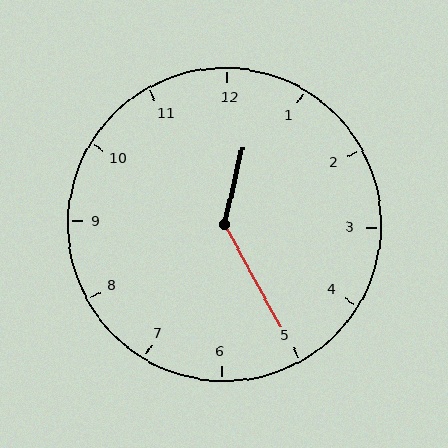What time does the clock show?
12:25.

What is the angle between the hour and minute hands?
Approximately 138 degrees.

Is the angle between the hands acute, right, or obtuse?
It is obtuse.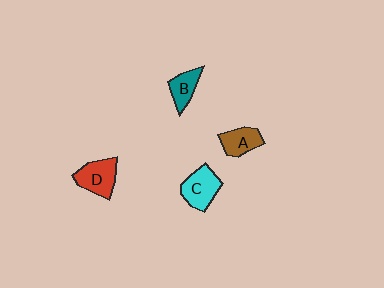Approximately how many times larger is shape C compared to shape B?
Approximately 1.4 times.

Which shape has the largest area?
Shape C (cyan).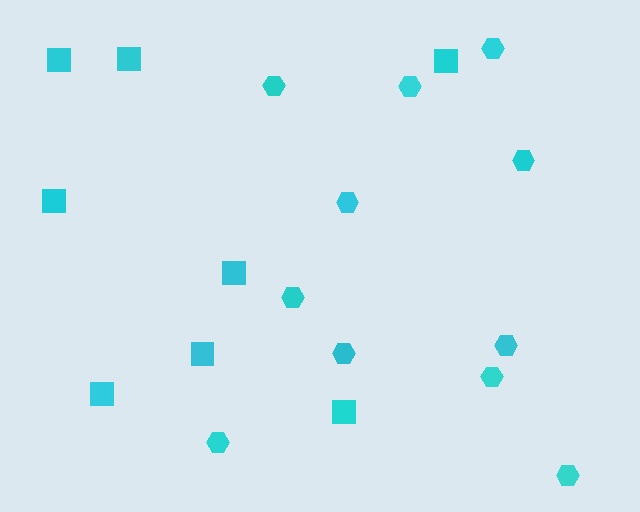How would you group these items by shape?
There are 2 groups: one group of hexagons (11) and one group of squares (8).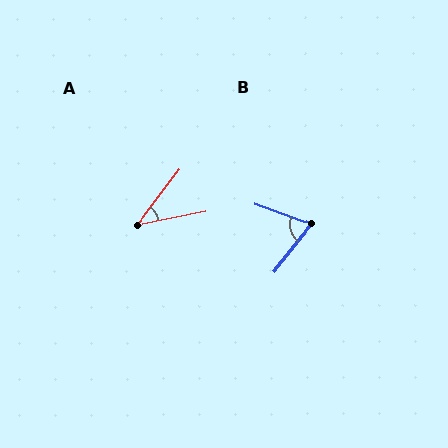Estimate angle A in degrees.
Approximately 41 degrees.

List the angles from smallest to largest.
A (41°), B (72°).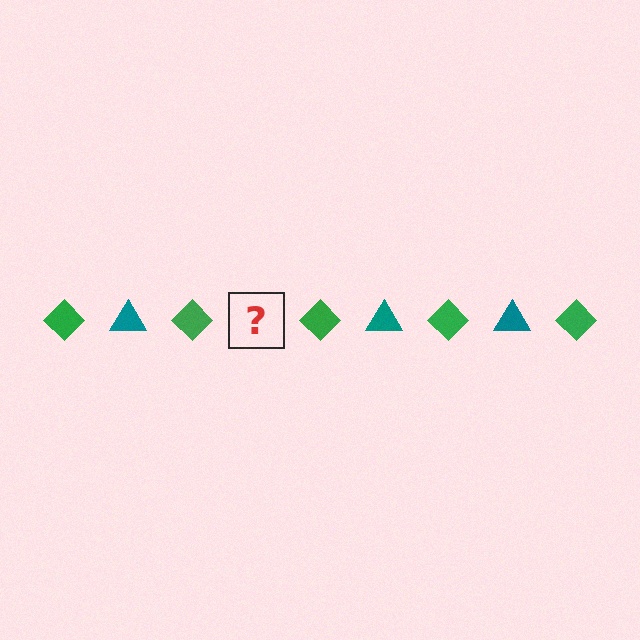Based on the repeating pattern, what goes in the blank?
The blank should be a teal triangle.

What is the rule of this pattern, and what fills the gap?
The rule is that the pattern alternates between green diamond and teal triangle. The gap should be filled with a teal triangle.